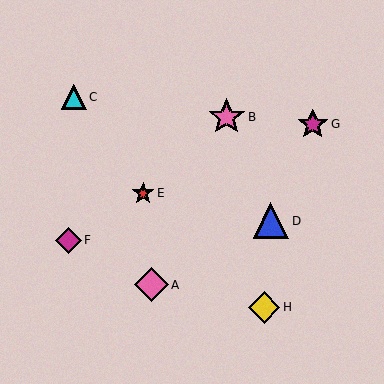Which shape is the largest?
The pink star (labeled B) is the largest.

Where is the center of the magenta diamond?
The center of the magenta diamond is at (68, 240).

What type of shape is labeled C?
Shape C is a cyan triangle.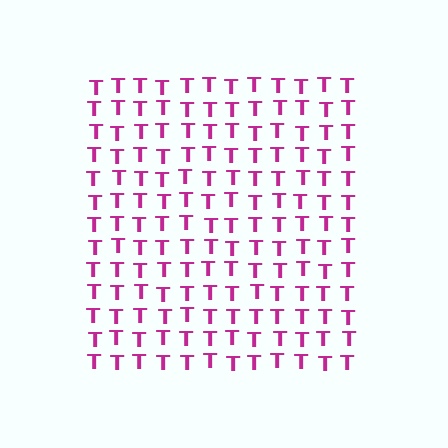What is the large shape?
The large shape is a square.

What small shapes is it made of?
It is made of small letter T's.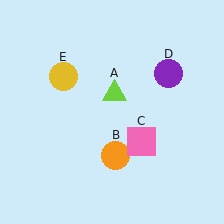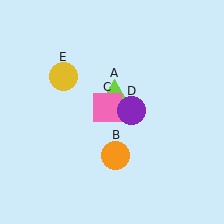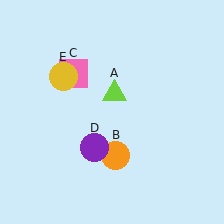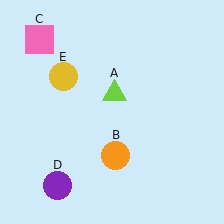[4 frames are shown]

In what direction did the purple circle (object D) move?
The purple circle (object D) moved down and to the left.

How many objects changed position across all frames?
2 objects changed position: pink square (object C), purple circle (object D).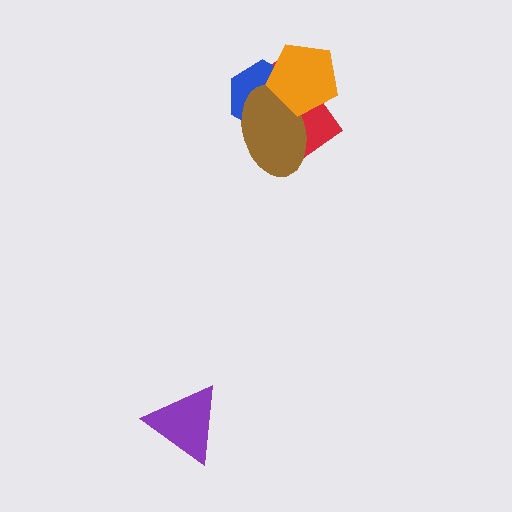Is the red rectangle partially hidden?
Yes, it is partially covered by another shape.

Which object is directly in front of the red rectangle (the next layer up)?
The blue hexagon is directly in front of the red rectangle.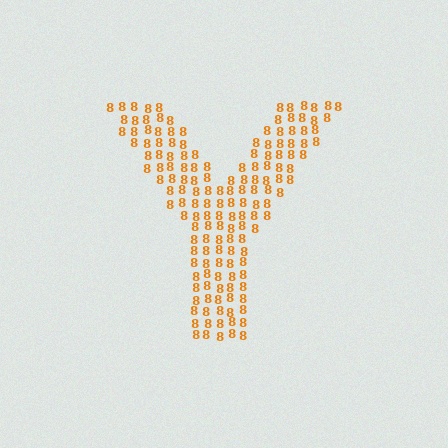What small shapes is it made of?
It is made of small digit 8's.